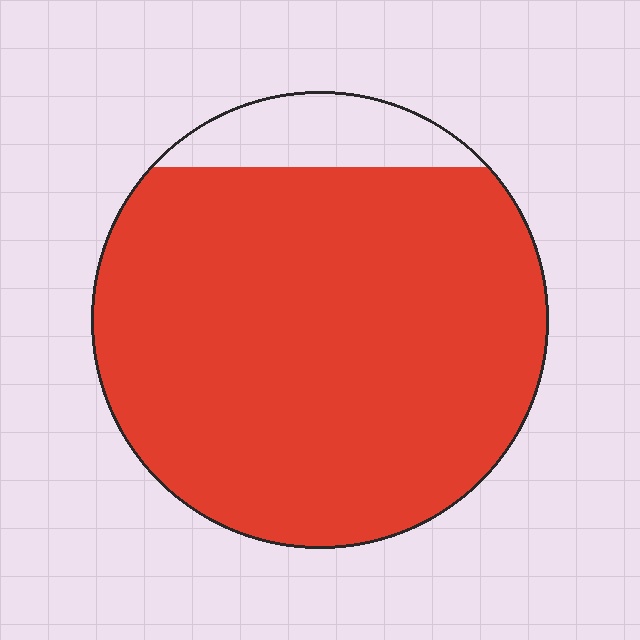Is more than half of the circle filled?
Yes.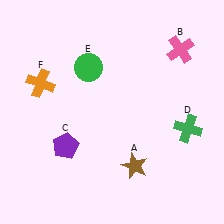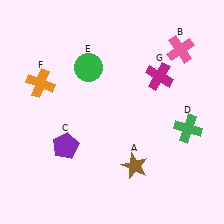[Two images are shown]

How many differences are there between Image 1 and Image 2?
There is 1 difference between the two images.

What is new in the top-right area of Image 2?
A magenta cross (G) was added in the top-right area of Image 2.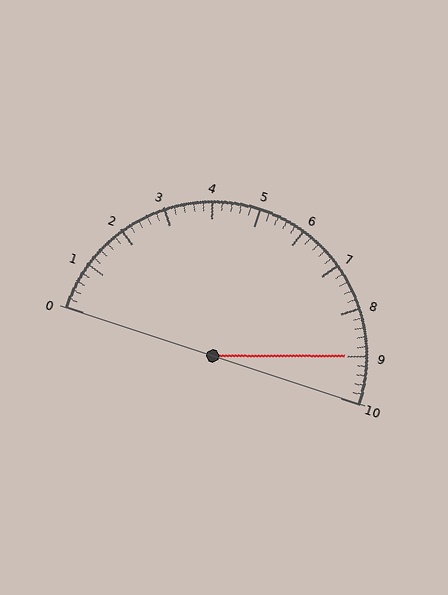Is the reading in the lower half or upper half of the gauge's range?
The reading is in the upper half of the range (0 to 10).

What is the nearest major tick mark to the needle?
The nearest major tick mark is 9.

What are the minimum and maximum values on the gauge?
The gauge ranges from 0 to 10.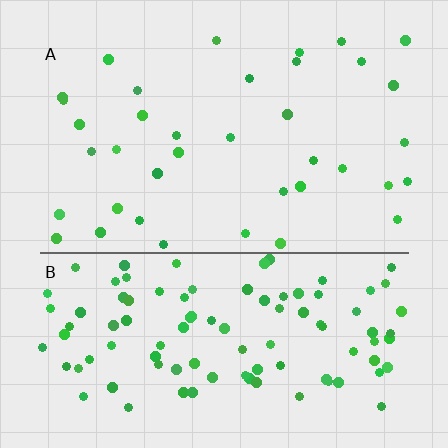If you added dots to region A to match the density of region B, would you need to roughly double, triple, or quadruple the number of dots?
Approximately triple.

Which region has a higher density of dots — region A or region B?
B (the bottom).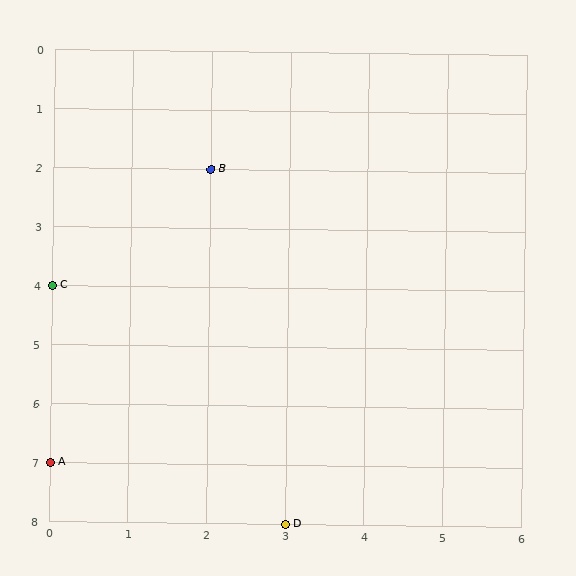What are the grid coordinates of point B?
Point B is at grid coordinates (2, 2).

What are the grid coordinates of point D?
Point D is at grid coordinates (3, 8).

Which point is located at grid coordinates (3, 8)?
Point D is at (3, 8).